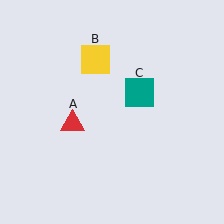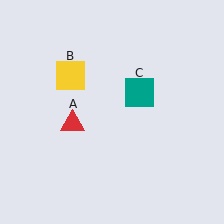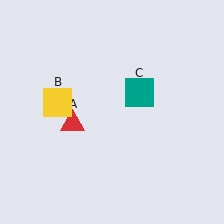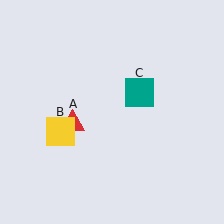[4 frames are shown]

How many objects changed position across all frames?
1 object changed position: yellow square (object B).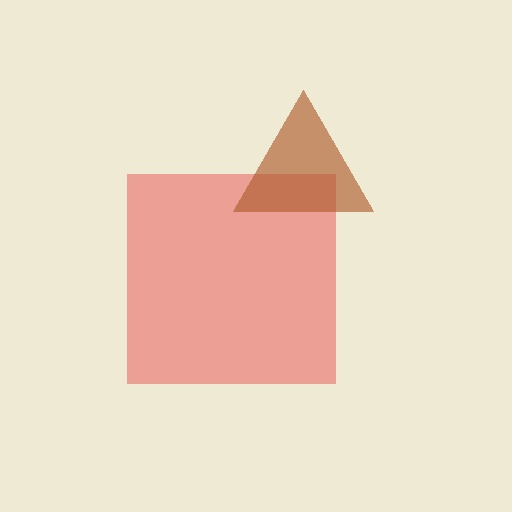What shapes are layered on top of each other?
The layered shapes are: a red square, a brown triangle.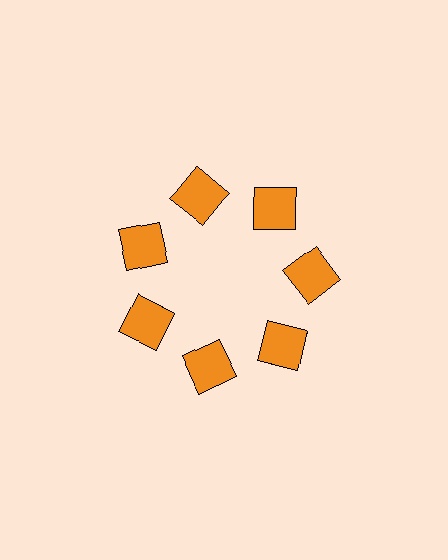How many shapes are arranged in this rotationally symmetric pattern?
There are 7 shapes, arranged in 7 groups of 1.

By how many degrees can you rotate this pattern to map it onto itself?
The pattern maps onto itself every 51 degrees of rotation.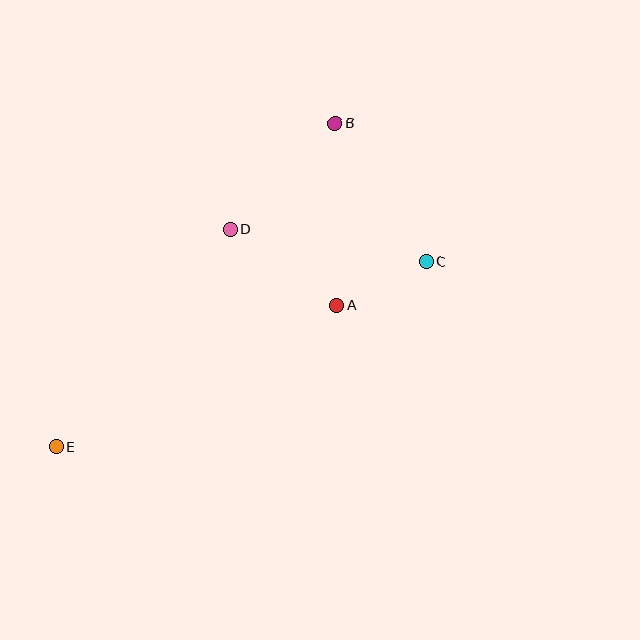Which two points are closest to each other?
Points A and C are closest to each other.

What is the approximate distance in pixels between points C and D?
The distance between C and D is approximately 198 pixels.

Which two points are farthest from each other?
Points B and E are farthest from each other.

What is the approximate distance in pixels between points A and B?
The distance between A and B is approximately 182 pixels.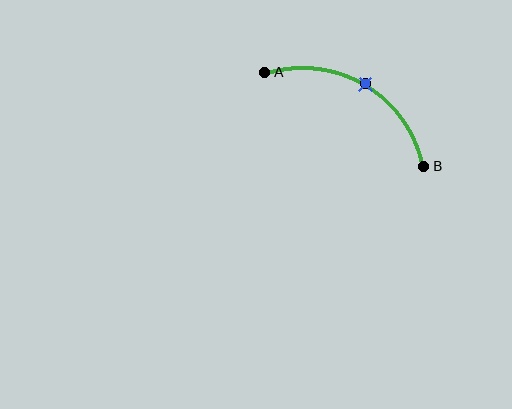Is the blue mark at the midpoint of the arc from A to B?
Yes. The blue mark lies on the arc at equal arc-length from both A and B — it is the arc midpoint.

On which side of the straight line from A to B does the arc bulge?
The arc bulges above the straight line connecting A and B.